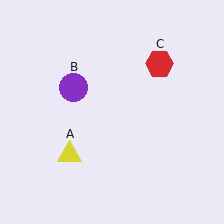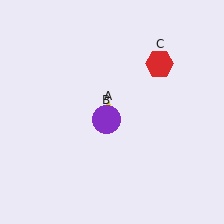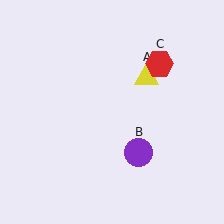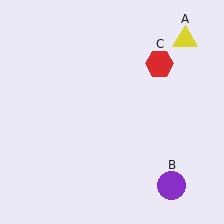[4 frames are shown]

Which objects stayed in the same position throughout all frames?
Red hexagon (object C) remained stationary.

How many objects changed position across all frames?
2 objects changed position: yellow triangle (object A), purple circle (object B).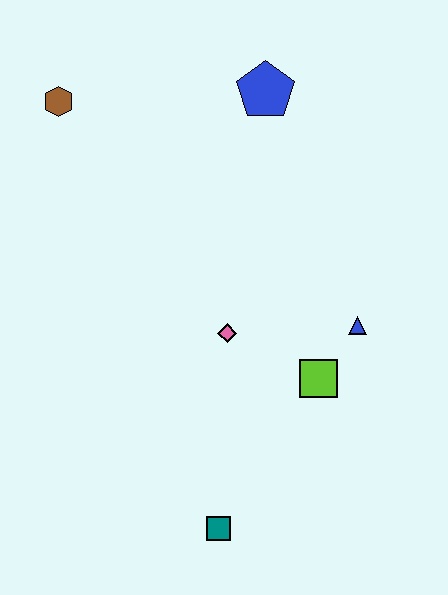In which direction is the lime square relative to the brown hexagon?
The lime square is below the brown hexagon.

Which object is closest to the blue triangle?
The lime square is closest to the blue triangle.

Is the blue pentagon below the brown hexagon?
No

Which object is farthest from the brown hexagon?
The teal square is farthest from the brown hexagon.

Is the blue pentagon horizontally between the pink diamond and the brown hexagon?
No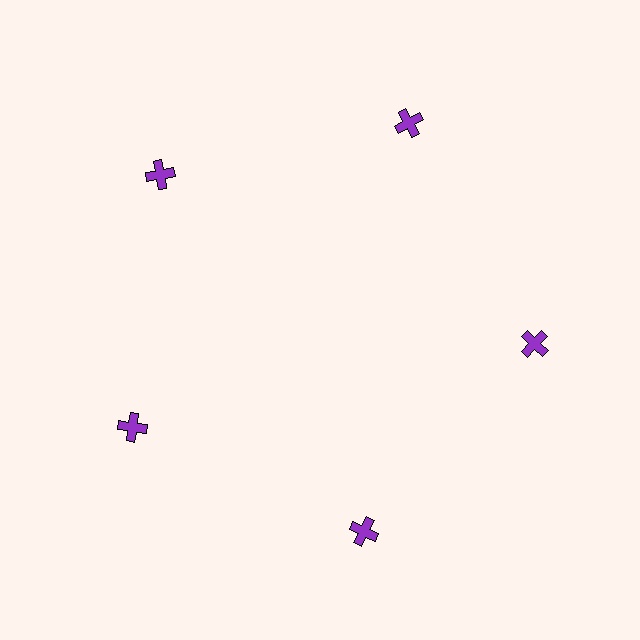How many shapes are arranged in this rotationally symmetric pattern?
There are 5 shapes, arranged in 5 groups of 1.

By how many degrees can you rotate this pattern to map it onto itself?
The pattern maps onto itself every 72 degrees of rotation.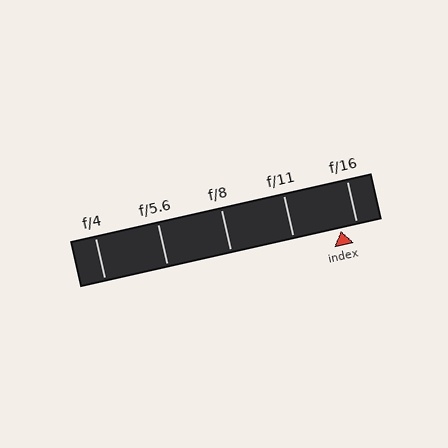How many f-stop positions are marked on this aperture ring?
There are 5 f-stop positions marked.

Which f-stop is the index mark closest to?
The index mark is closest to f/16.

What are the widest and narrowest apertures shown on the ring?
The widest aperture shown is f/4 and the narrowest is f/16.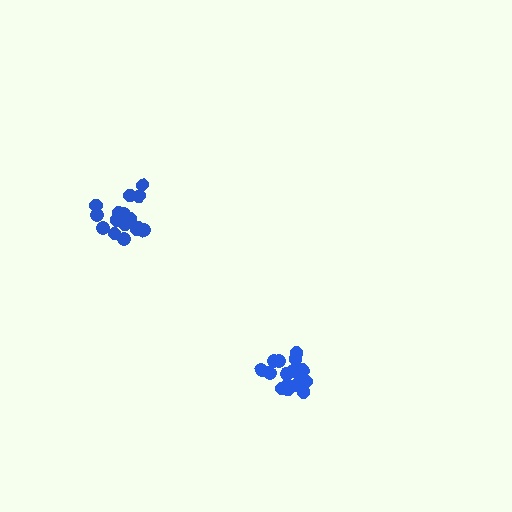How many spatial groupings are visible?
There are 2 spatial groupings.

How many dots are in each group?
Group 1: 17 dots, Group 2: 16 dots (33 total).